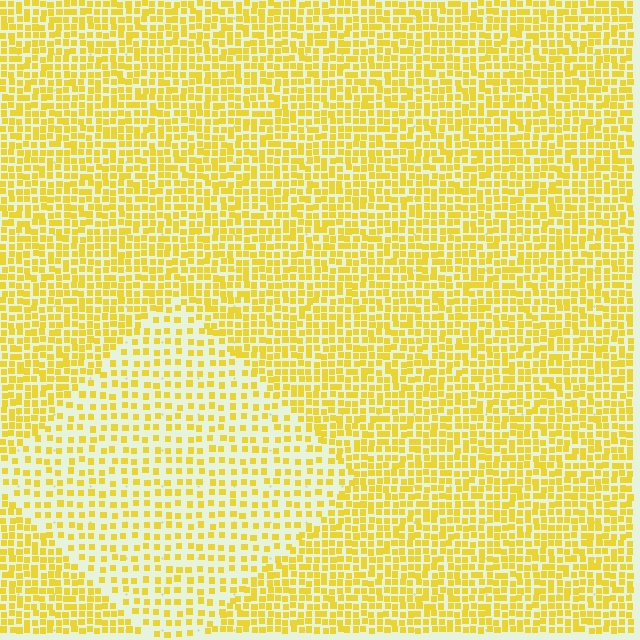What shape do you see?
I see a diamond.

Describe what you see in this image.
The image contains small yellow elements arranged at two different densities. A diamond-shaped region is visible where the elements are less densely packed than the surrounding area.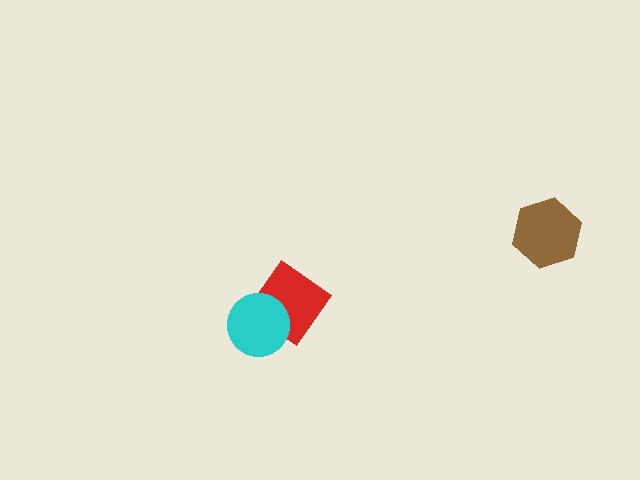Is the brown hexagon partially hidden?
No, no other shape covers it.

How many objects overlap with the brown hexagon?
0 objects overlap with the brown hexagon.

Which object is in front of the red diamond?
The cyan circle is in front of the red diamond.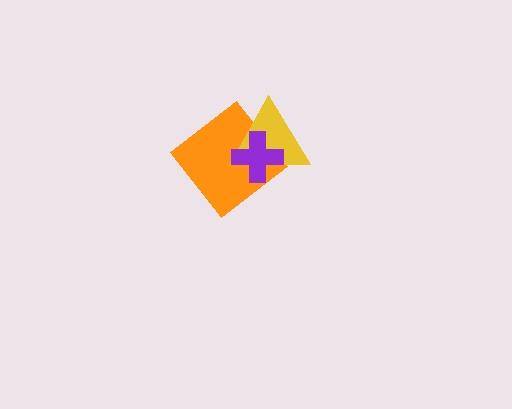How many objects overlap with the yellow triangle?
2 objects overlap with the yellow triangle.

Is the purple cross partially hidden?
No, no other shape covers it.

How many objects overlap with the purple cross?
2 objects overlap with the purple cross.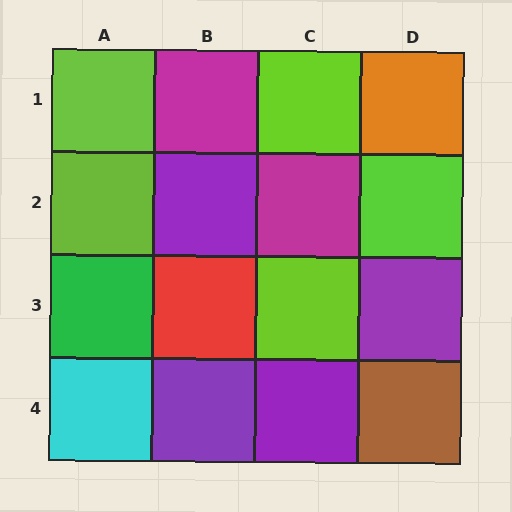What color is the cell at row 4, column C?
Purple.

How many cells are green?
1 cell is green.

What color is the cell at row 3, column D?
Purple.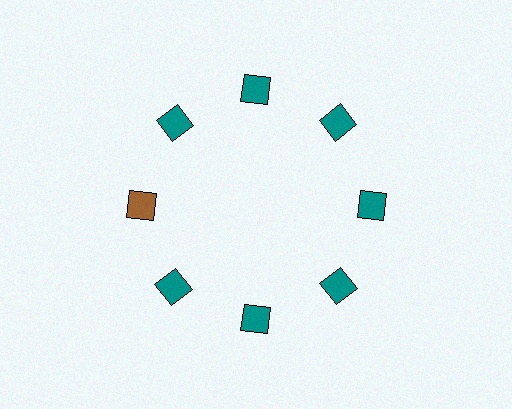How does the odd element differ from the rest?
It has a different color: brown instead of teal.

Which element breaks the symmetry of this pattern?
The brown square at roughly the 9 o'clock position breaks the symmetry. All other shapes are teal squares.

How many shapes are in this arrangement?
There are 8 shapes arranged in a ring pattern.